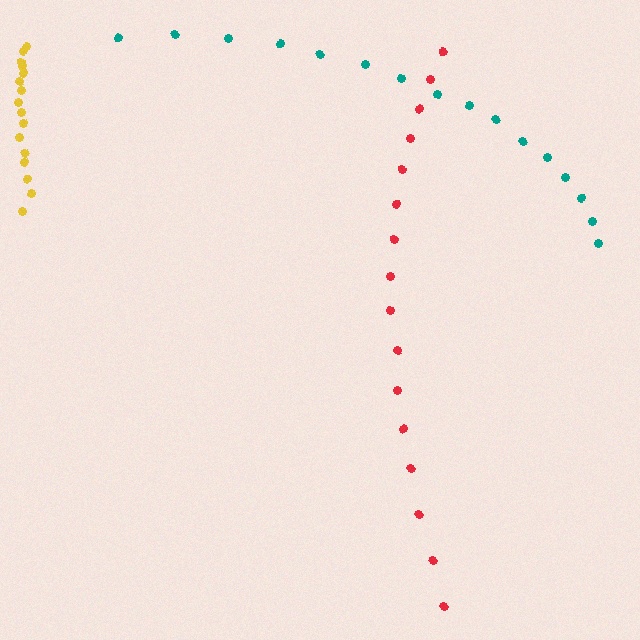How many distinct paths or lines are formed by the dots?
There are 3 distinct paths.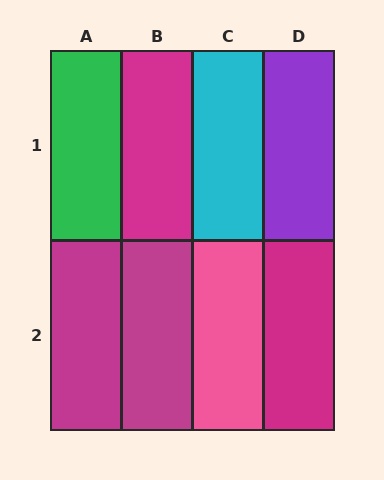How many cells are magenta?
4 cells are magenta.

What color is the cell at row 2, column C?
Pink.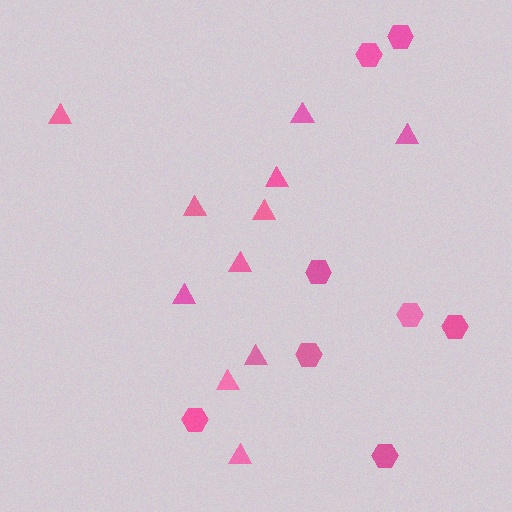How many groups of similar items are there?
There are 2 groups: one group of triangles (11) and one group of hexagons (8).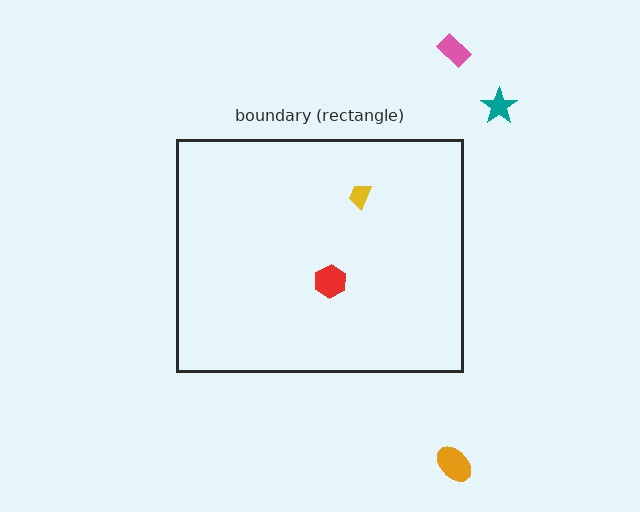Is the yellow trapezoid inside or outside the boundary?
Inside.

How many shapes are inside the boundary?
2 inside, 3 outside.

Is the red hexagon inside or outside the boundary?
Inside.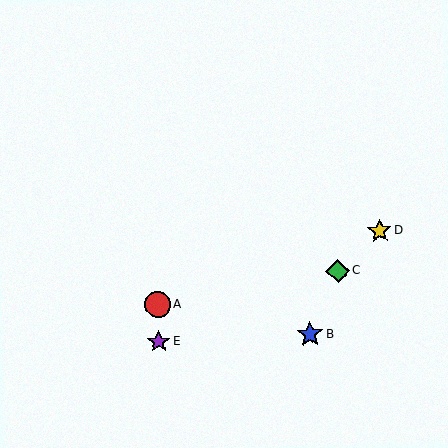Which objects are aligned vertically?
Objects A, E are aligned vertically.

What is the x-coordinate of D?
Object D is at x≈380.